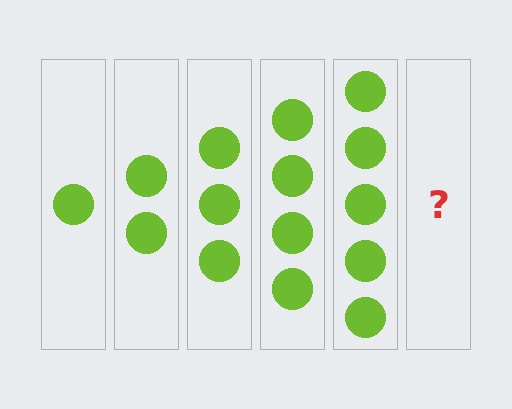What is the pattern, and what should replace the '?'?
The pattern is that each step adds one more circle. The '?' should be 6 circles.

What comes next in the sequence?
The next element should be 6 circles.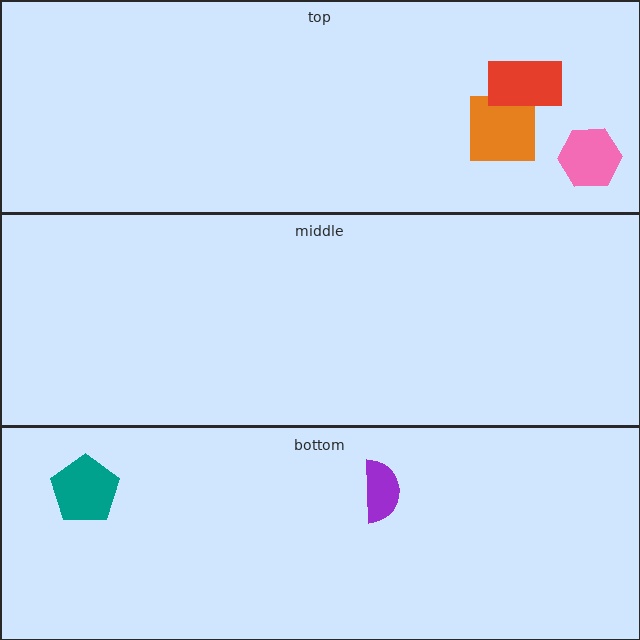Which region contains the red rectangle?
The top region.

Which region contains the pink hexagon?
The top region.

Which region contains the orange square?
The top region.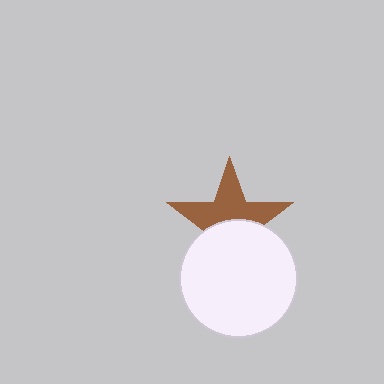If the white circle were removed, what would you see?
You would see the complete brown star.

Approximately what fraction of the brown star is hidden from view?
Roughly 46% of the brown star is hidden behind the white circle.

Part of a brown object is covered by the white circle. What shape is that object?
It is a star.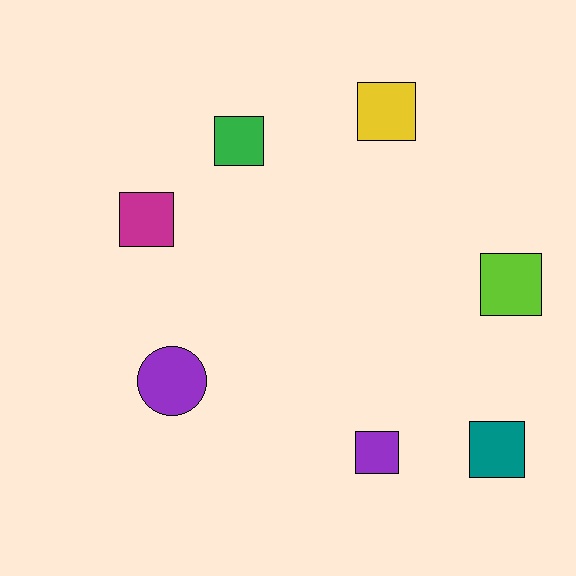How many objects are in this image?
There are 7 objects.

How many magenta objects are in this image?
There is 1 magenta object.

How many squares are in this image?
There are 6 squares.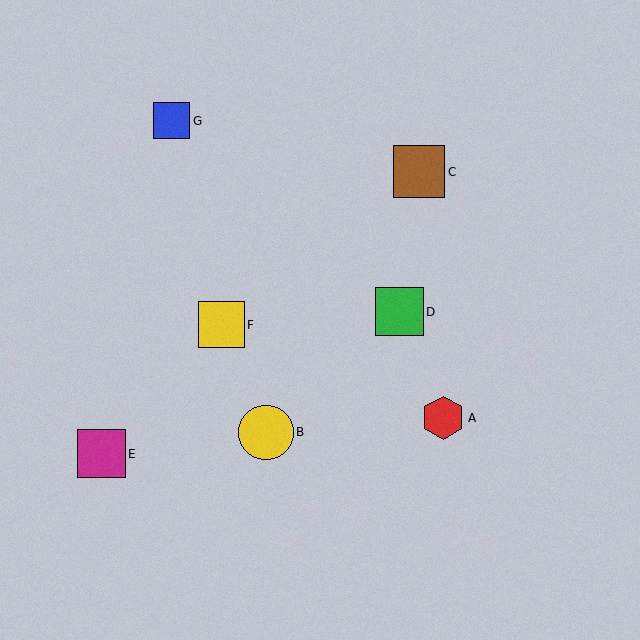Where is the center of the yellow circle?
The center of the yellow circle is at (266, 432).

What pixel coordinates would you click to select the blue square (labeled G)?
Click at (172, 121) to select the blue square G.